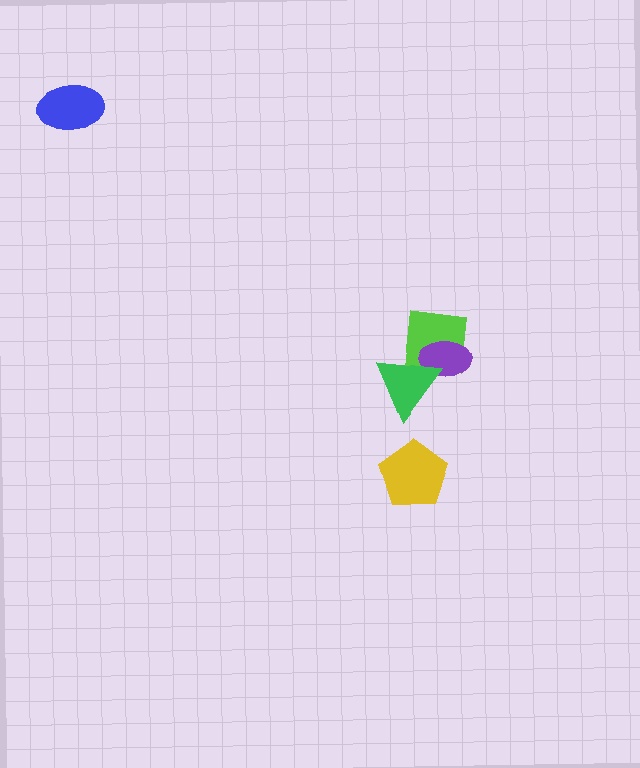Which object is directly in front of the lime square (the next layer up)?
The purple ellipse is directly in front of the lime square.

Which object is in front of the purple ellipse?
The green triangle is in front of the purple ellipse.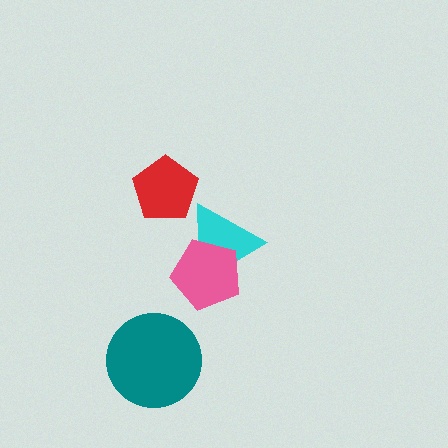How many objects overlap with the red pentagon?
0 objects overlap with the red pentagon.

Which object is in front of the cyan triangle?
The pink pentagon is in front of the cyan triangle.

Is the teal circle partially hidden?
No, no other shape covers it.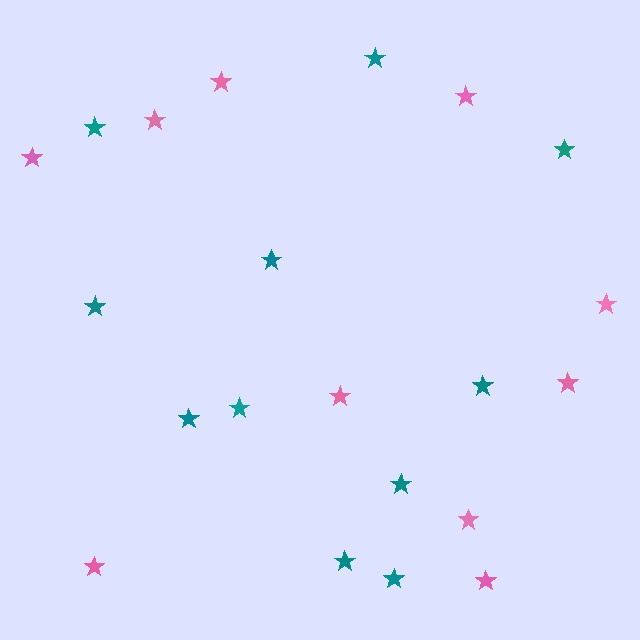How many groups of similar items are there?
There are 2 groups: one group of teal stars (11) and one group of pink stars (10).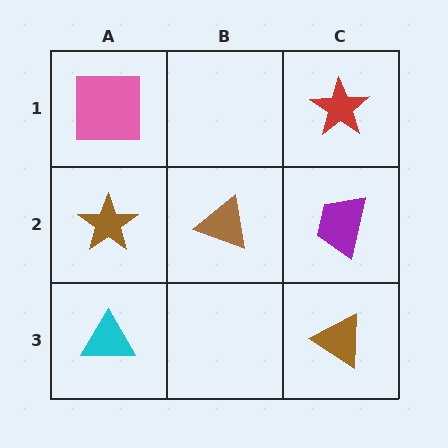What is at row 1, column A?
A pink square.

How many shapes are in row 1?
2 shapes.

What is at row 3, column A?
A cyan triangle.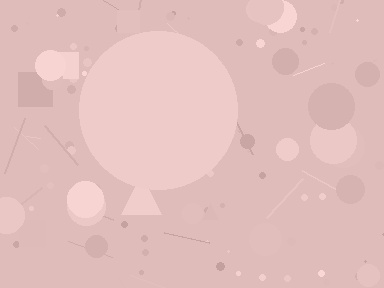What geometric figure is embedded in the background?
A circle is embedded in the background.